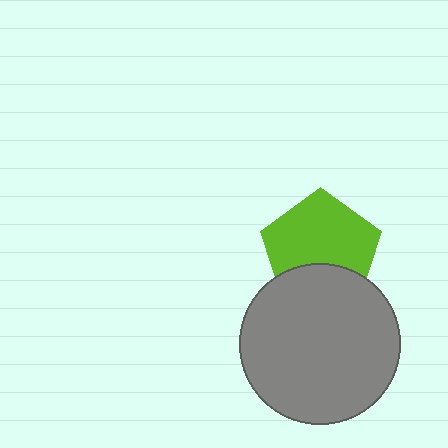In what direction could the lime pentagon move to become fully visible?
The lime pentagon could move up. That would shift it out from behind the gray circle entirely.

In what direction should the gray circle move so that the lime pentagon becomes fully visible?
The gray circle should move down. That is the shortest direction to clear the overlap and leave the lime pentagon fully visible.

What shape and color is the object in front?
The object in front is a gray circle.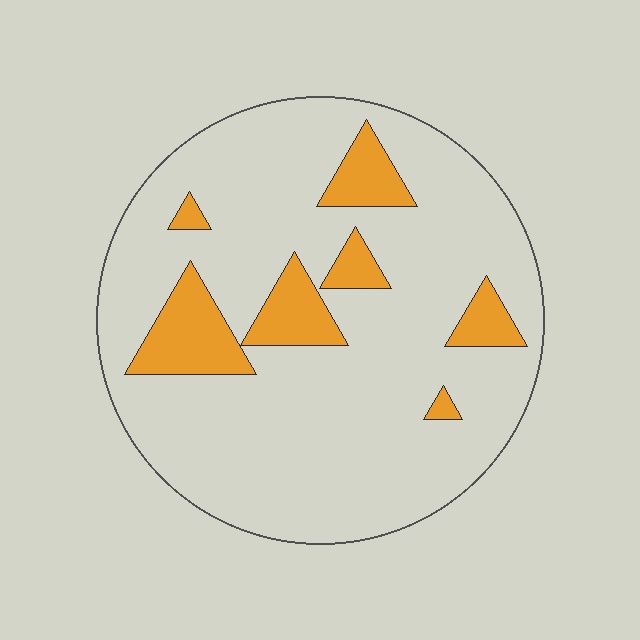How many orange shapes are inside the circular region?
7.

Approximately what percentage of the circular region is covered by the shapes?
Approximately 15%.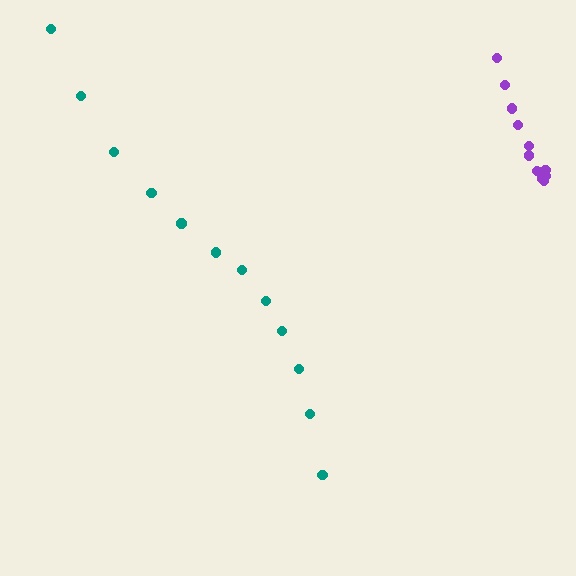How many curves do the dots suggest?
There are 2 distinct paths.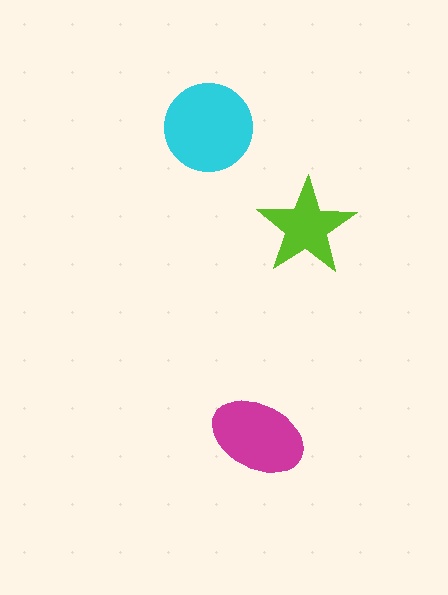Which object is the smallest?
The lime star.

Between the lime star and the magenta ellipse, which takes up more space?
The magenta ellipse.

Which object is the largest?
The cyan circle.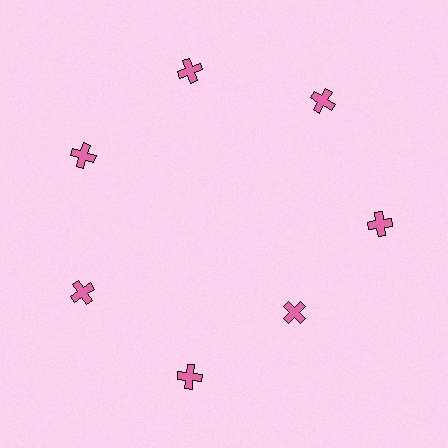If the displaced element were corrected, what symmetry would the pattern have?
It would have 7-fold rotational symmetry — the pattern would map onto itself every 51 degrees.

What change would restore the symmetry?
The symmetry would be restored by moving it outward, back onto the ring so that all 7 crosses sit at equal angles and equal distance from the center.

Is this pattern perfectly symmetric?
No. The 7 pink crosses are arranged in a ring, but one element near the 5 o'clock position is pulled inward toward the center, breaking the 7-fold rotational symmetry.